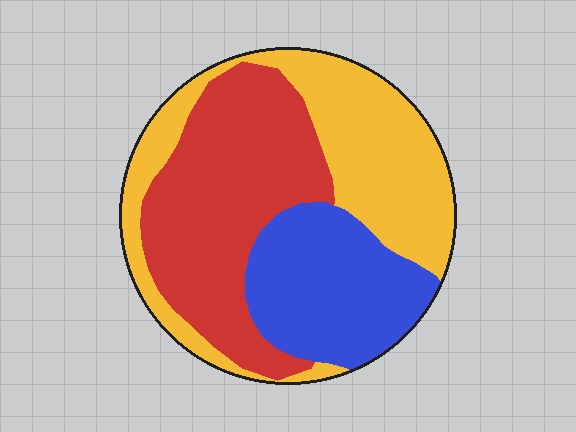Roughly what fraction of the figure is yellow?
Yellow covers roughly 35% of the figure.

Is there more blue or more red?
Red.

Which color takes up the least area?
Blue, at roughly 25%.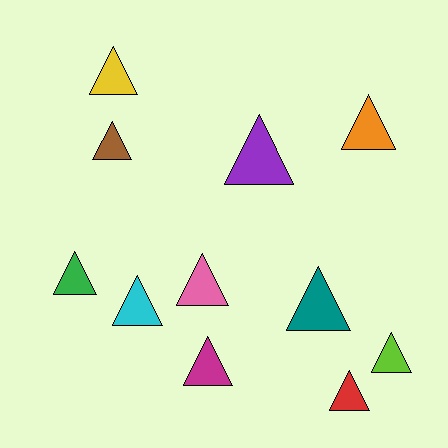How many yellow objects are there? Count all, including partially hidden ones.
There is 1 yellow object.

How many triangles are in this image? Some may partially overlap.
There are 11 triangles.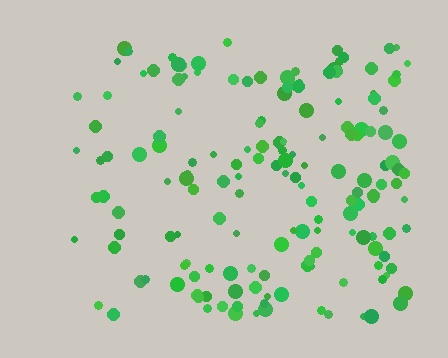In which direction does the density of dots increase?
From left to right, with the right side densest.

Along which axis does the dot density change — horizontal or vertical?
Horizontal.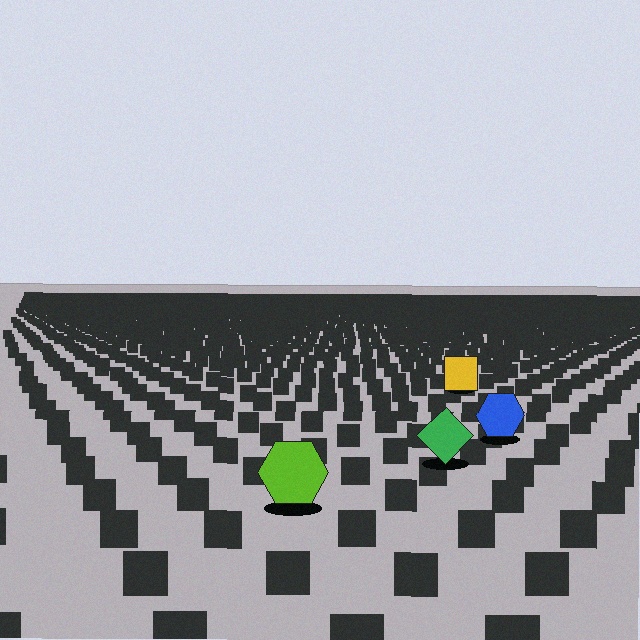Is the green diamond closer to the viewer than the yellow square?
Yes. The green diamond is closer — you can tell from the texture gradient: the ground texture is coarser near it.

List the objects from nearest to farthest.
From nearest to farthest: the lime hexagon, the green diamond, the blue hexagon, the yellow square.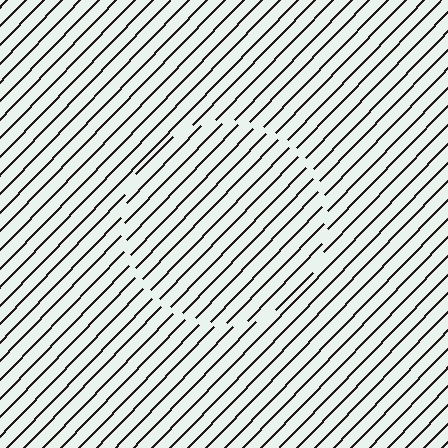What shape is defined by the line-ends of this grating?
An illusory circle. The interior of the shape contains the same grating, shifted by half a period — the contour is defined by the phase discontinuity where line-ends from the inner and outer gratings abut.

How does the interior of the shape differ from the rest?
The interior of the shape contains the same grating, shifted by half a period — the contour is defined by the phase discontinuity where line-ends from the inner and outer gratings abut.